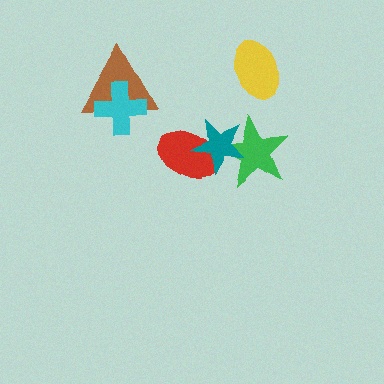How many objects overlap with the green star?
1 object overlaps with the green star.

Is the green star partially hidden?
Yes, it is partially covered by another shape.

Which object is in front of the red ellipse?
The teal star is in front of the red ellipse.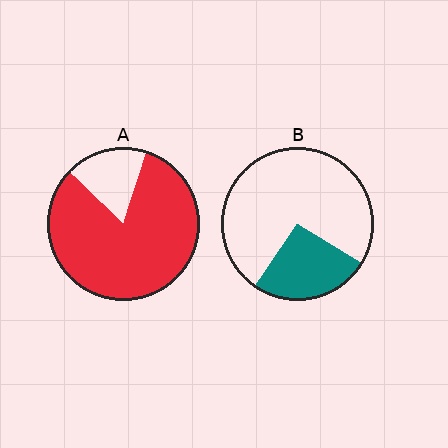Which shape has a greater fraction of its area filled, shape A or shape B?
Shape A.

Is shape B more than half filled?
No.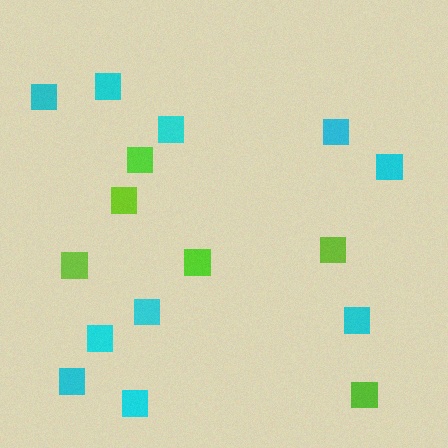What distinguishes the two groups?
There are 2 groups: one group of lime squares (6) and one group of cyan squares (10).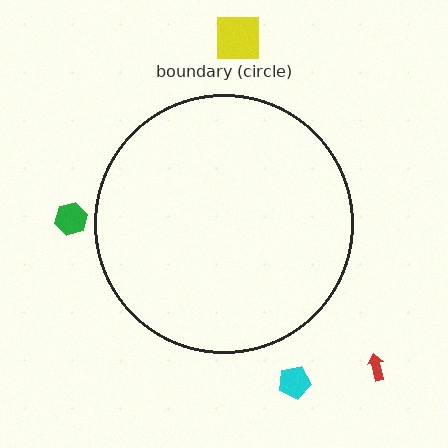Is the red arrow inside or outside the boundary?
Outside.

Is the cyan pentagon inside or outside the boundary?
Outside.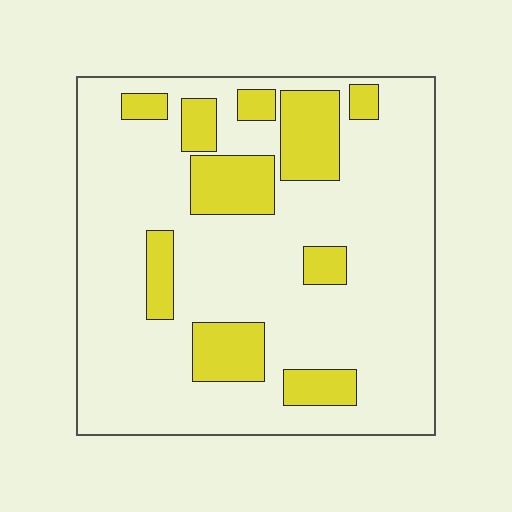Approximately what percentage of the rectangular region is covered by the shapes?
Approximately 20%.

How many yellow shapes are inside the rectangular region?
10.